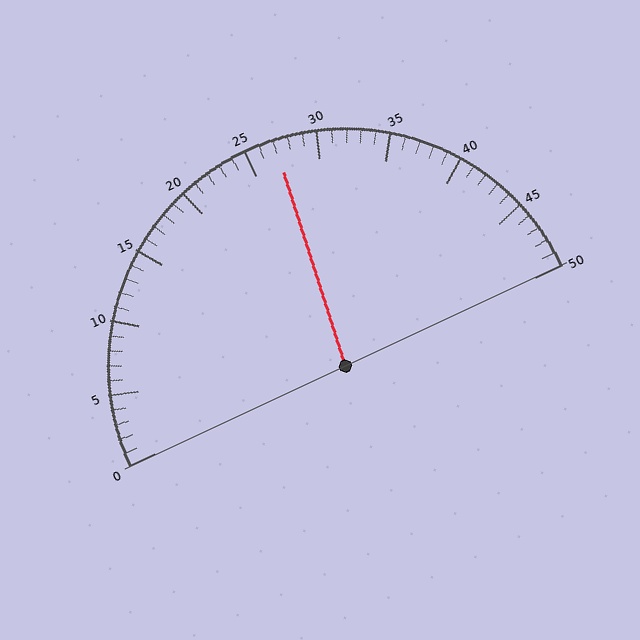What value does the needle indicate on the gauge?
The needle indicates approximately 27.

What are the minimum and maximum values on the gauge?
The gauge ranges from 0 to 50.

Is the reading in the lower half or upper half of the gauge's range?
The reading is in the upper half of the range (0 to 50).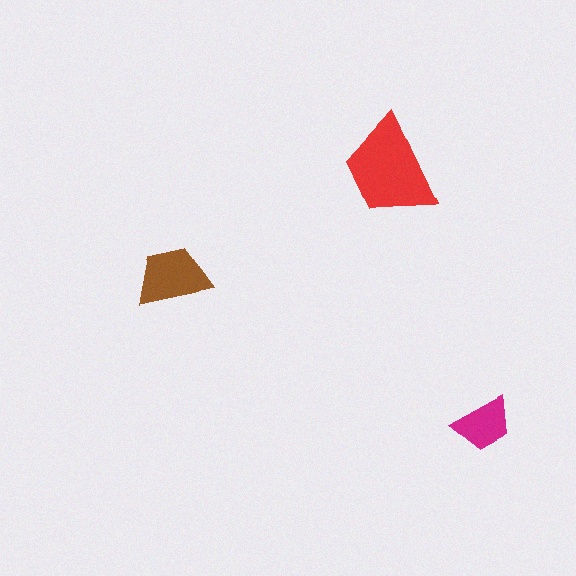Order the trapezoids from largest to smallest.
the red one, the brown one, the magenta one.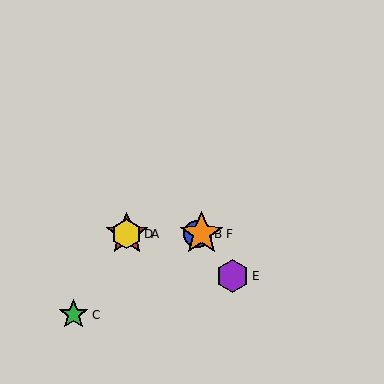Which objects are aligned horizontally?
Objects A, B, D, F are aligned horizontally.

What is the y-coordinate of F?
Object F is at y≈234.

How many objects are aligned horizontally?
4 objects (A, B, D, F) are aligned horizontally.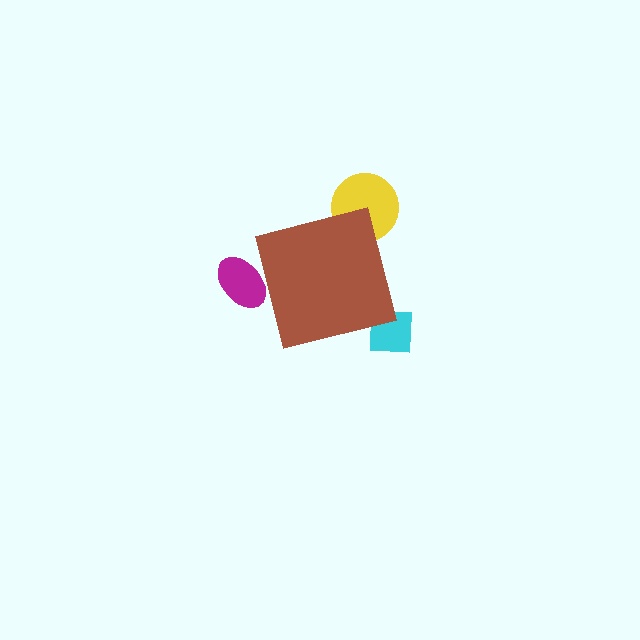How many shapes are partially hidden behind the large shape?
3 shapes are partially hidden.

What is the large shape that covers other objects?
A brown square.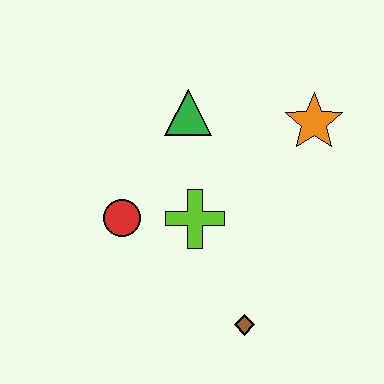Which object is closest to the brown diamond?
The lime cross is closest to the brown diamond.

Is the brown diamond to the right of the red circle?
Yes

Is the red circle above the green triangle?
No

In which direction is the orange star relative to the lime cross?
The orange star is to the right of the lime cross.